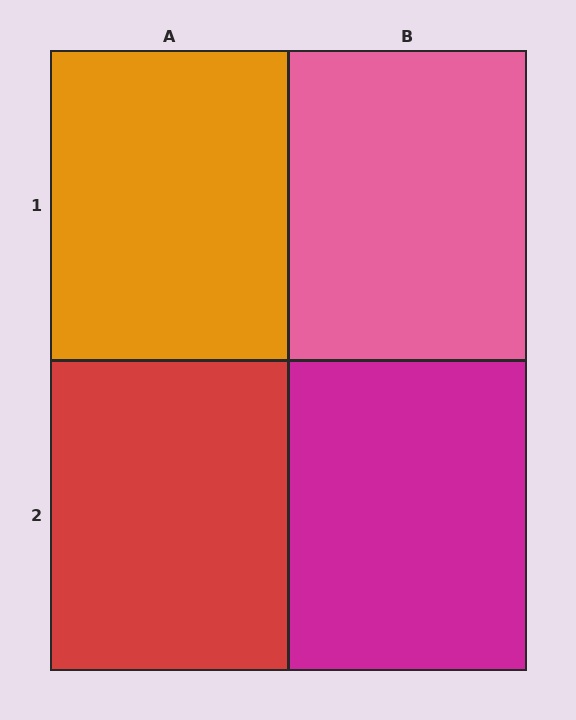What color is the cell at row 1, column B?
Pink.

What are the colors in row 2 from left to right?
Red, magenta.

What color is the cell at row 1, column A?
Orange.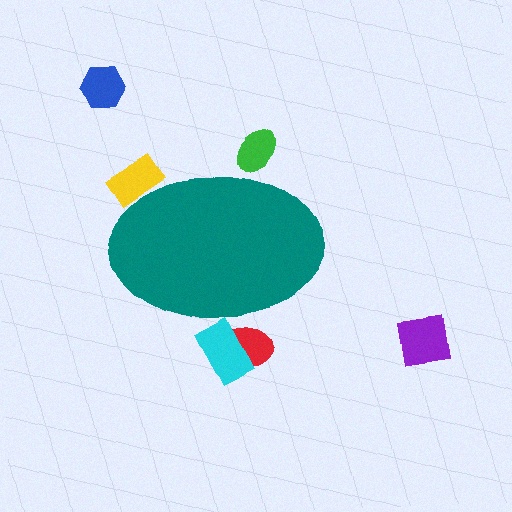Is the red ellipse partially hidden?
Yes, the red ellipse is partially hidden behind the teal ellipse.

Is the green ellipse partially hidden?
Yes, the green ellipse is partially hidden behind the teal ellipse.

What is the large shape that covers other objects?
A teal ellipse.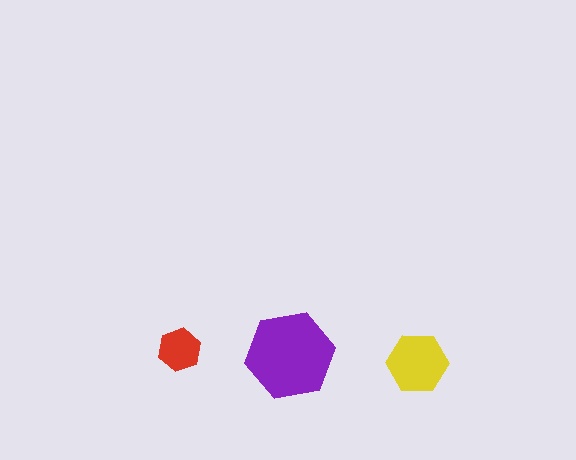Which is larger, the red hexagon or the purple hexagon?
The purple one.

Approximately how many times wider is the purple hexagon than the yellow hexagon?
About 1.5 times wider.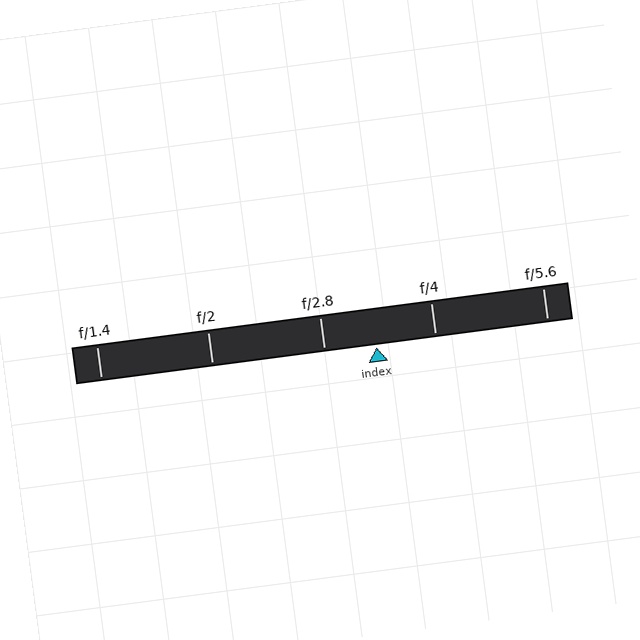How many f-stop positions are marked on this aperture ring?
There are 5 f-stop positions marked.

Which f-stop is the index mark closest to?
The index mark is closest to f/2.8.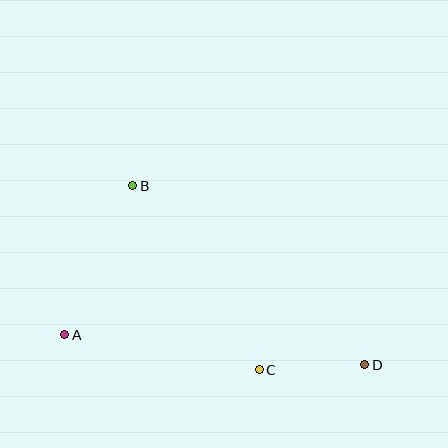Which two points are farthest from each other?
Points A and D are farthest from each other.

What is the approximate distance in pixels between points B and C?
The distance between B and C is approximately 223 pixels.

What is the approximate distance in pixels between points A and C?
The distance between A and C is approximately 198 pixels.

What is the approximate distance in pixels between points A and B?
The distance between A and B is approximately 164 pixels.